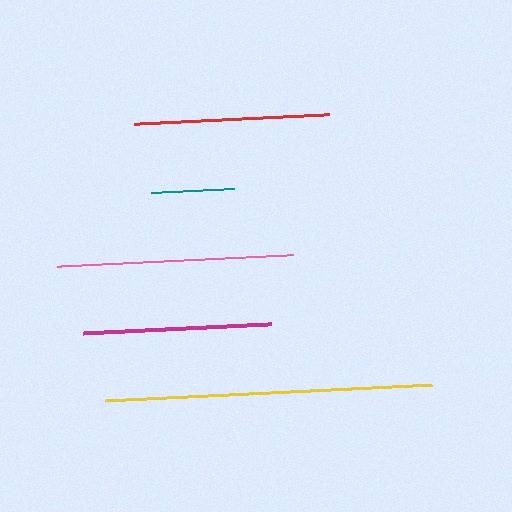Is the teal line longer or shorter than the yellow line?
The yellow line is longer than the teal line.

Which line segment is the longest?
The yellow line is the longest at approximately 327 pixels.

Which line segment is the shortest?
The teal line is the shortest at approximately 84 pixels.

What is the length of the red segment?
The red segment is approximately 195 pixels long.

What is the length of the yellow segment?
The yellow segment is approximately 327 pixels long.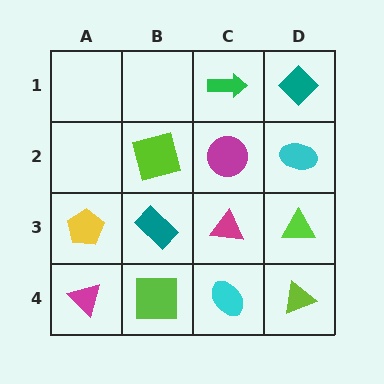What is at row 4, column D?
A lime triangle.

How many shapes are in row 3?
4 shapes.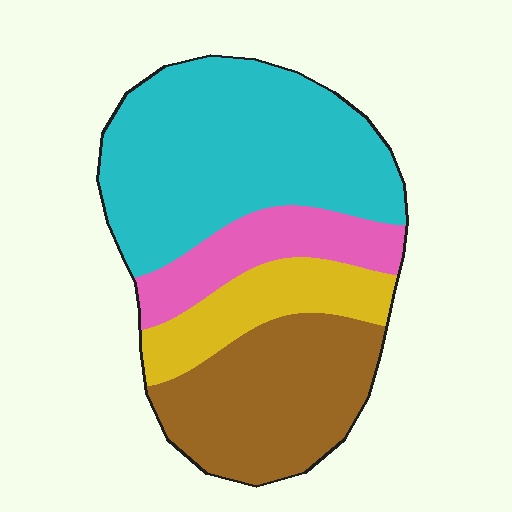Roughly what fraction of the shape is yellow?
Yellow takes up about one eighth (1/8) of the shape.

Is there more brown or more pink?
Brown.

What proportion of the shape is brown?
Brown takes up about one quarter (1/4) of the shape.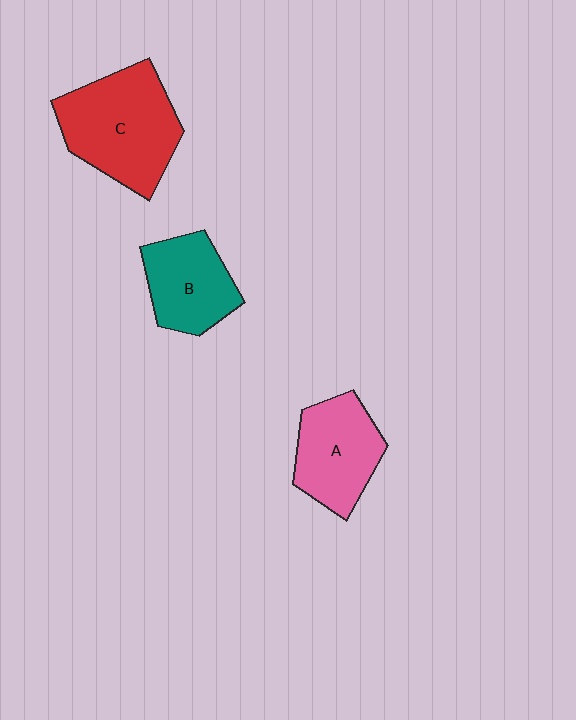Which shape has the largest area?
Shape C (red).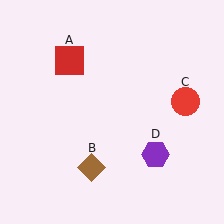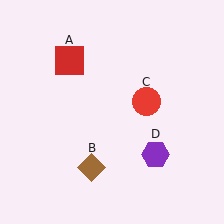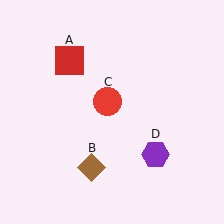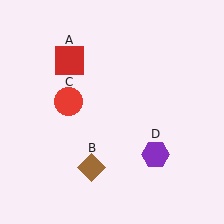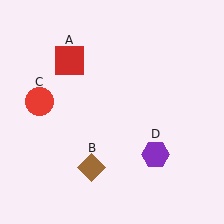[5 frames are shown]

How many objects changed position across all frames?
1 object changed position: red circle (object C).